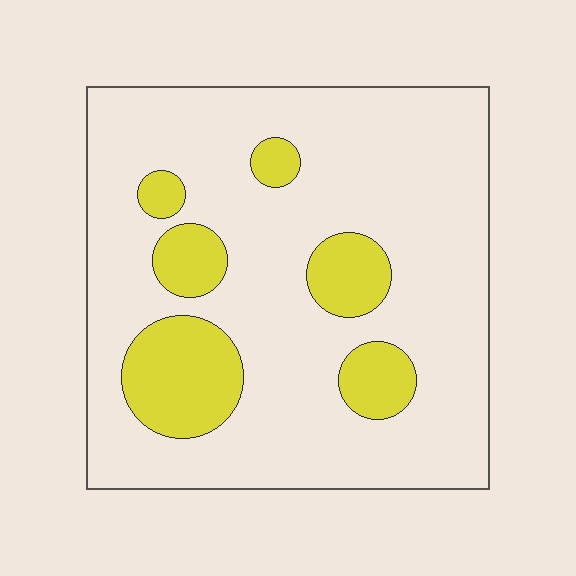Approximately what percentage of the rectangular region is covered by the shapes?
Approximately 20%.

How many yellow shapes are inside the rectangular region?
6.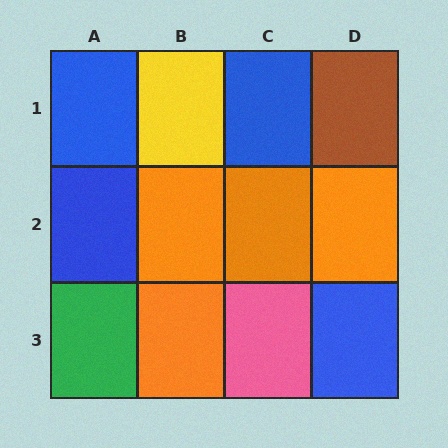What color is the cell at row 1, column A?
Blue.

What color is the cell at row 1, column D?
Brown.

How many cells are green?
1 cell is green.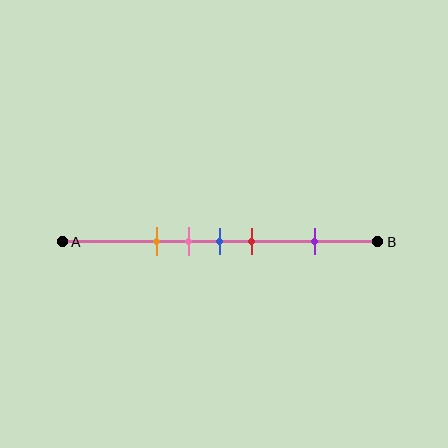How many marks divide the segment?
There are 5 marks dividing the segment.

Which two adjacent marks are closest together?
The pink and blue marks are the closest adjacent pair.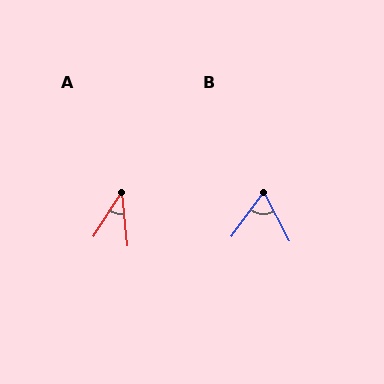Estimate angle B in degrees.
Approximately 64 degrees.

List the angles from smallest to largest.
A (39°), B (64°).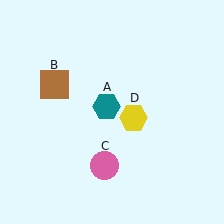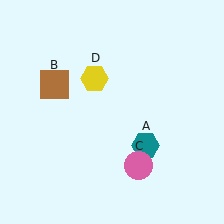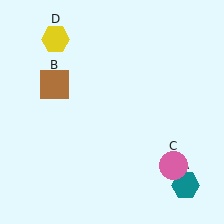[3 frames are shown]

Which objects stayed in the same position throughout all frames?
Brown square (object B) remained stationary.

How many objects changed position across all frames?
3 objects changed position: teal hexagon (object A), pink circle (object C), yellow hexagon (object D).